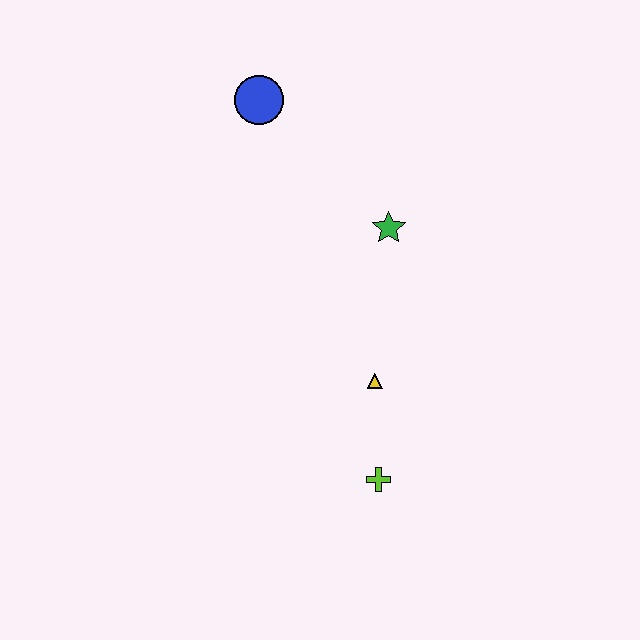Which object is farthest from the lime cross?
The blue circle is farthest from the lime cross.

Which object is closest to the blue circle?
The green star is closest to the blue circle.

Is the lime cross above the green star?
No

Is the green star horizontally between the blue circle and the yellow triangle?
No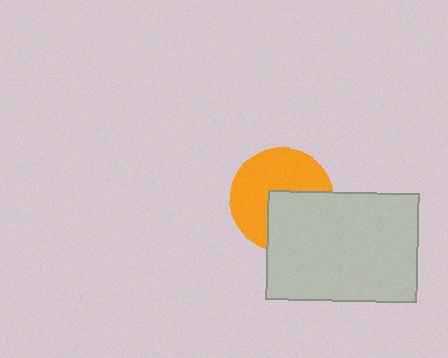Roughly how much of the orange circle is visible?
About half of it is visible (roughly 60%).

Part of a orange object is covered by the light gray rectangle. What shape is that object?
It is a circle.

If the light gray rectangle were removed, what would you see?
You would see the complete orange circle.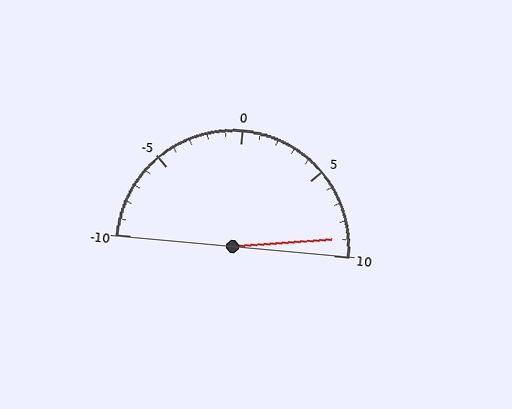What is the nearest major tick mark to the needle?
The nearest major tick mark is 10.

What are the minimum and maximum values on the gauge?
The gauge ranges from -10 to 10.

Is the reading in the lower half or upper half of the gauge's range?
The reading is in the upper half of the range (-10 to 10).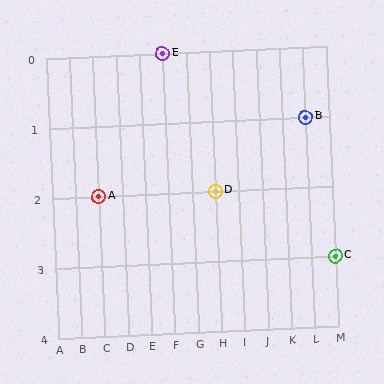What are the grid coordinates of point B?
Point B is at grid coordinates (L, 1).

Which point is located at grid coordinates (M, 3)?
Point C is at (M, 3).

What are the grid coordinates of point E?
Point E is at grid coordinates (F, 0).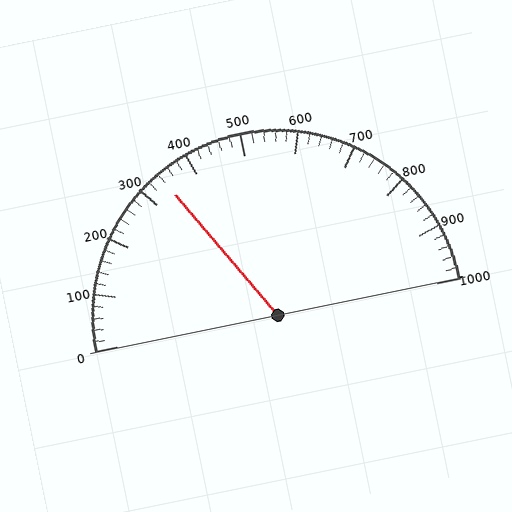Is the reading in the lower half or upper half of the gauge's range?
The reading is in the lower half of the range (0 to 1000).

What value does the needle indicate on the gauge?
The needle indicates approximately 340.